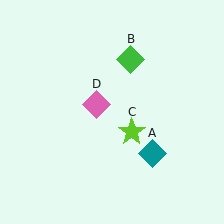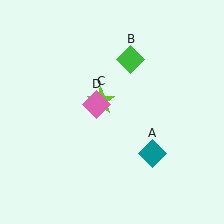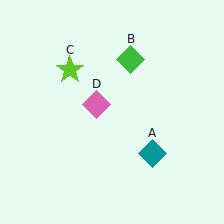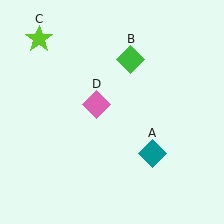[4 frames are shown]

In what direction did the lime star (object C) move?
The lime star (object C) moved up and to the left.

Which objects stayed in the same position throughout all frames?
Teal diamond (object A) and green diamond (object B) and pink diamond (object D) remained stationary.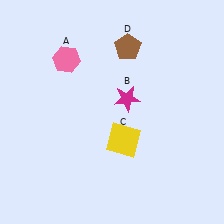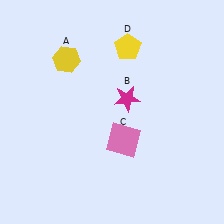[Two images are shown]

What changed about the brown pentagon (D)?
In Image 1, D is brown. In Image 2, it changed to yellow.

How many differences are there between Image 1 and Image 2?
There are 3 differences between the two images.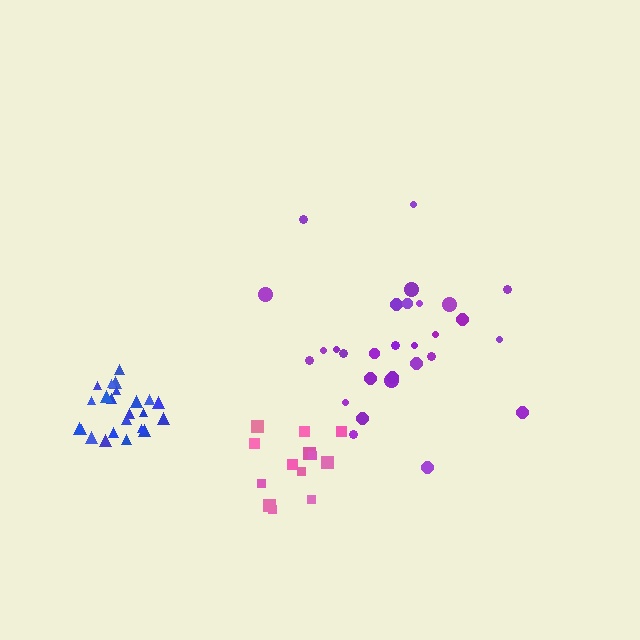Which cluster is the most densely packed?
Blue.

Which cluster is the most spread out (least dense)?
Purple.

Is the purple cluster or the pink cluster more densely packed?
Pink.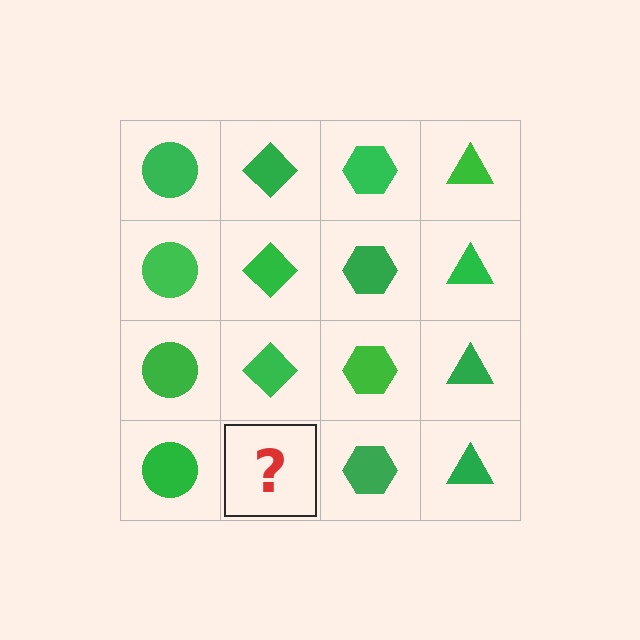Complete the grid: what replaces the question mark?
The question mark should be replaced with a green diamond.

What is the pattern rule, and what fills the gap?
The rule is that each column has a consistent shape. The gap should be filled with a green diamond.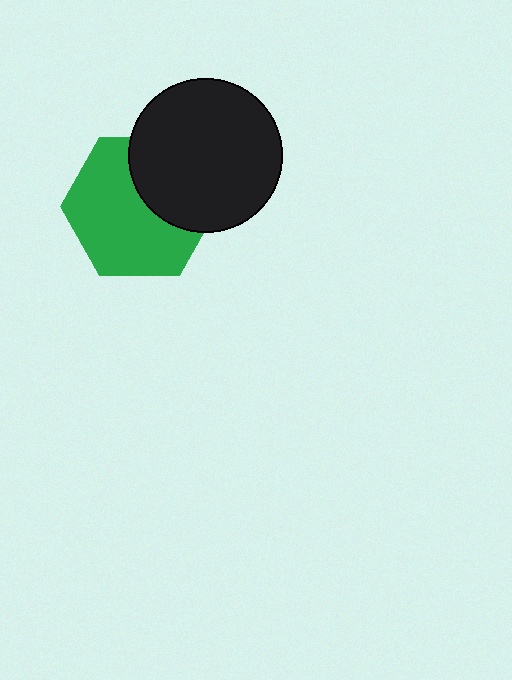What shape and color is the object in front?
The object in front is a black circle.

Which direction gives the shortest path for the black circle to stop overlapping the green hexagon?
Moving toward the upper-right gives the shortest separation.